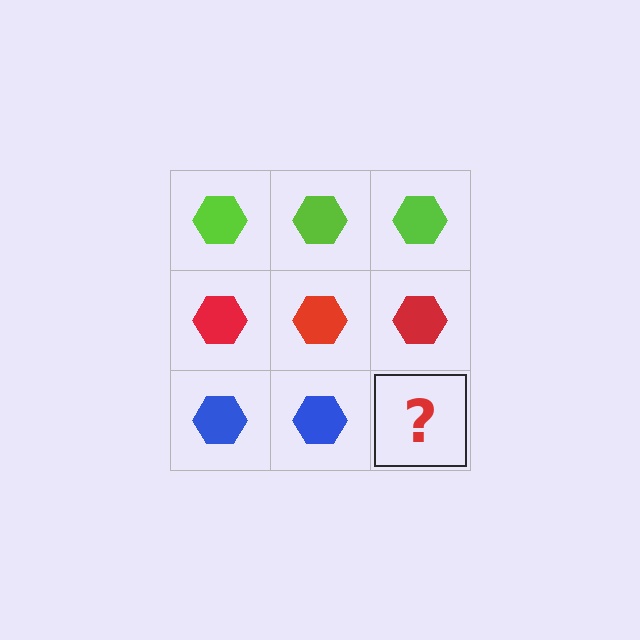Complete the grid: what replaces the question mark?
The question mark should be replaced with a blue hexagon.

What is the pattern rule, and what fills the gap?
The rule is that each row has a consistent color. The gap should be filled with a blue hexagon.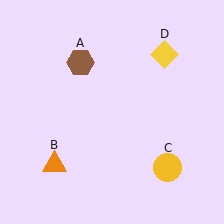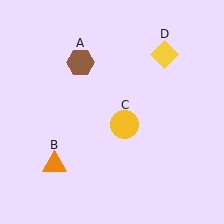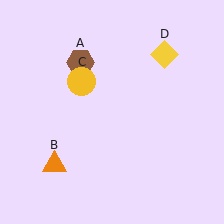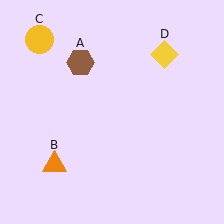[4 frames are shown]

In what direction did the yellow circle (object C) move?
The yellow circle (object C) moved up and to the left.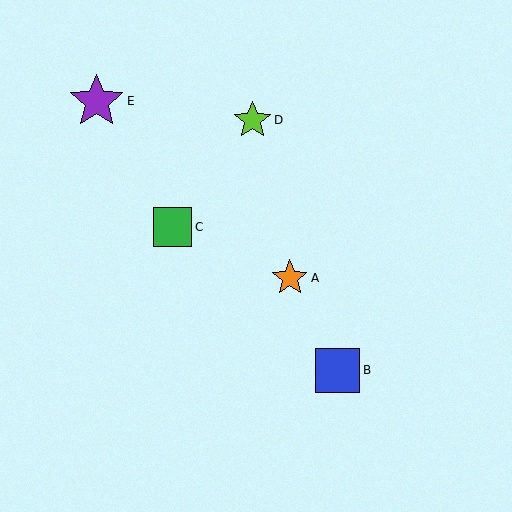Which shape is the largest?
The purple star (labeled E) is the largest.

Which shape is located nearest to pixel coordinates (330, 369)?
The blue square (labeled B) at (338, 370) is nearest to that location.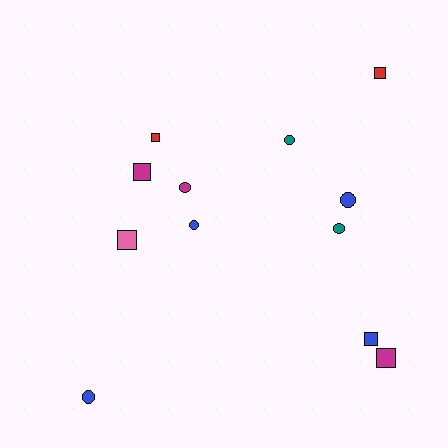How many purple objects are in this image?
There are no purple objects.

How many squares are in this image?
There are 6 squares.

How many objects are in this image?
There are 12 objects.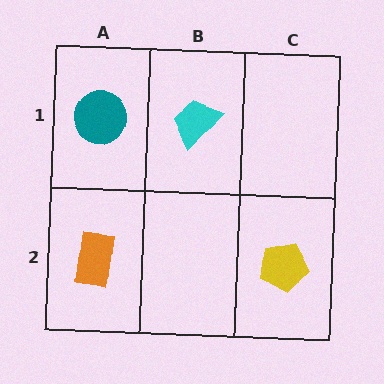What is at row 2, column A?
An orange rectangle.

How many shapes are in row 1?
2 shapes.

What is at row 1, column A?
A teal circle.